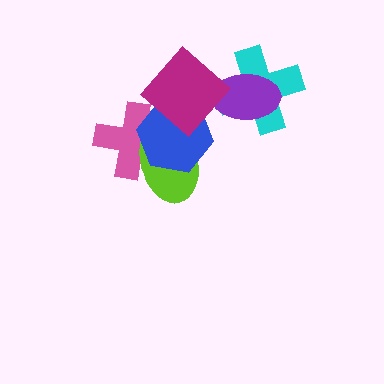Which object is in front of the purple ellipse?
The magenta diamond is in front of the purple ellipse.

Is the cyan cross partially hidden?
Yes, it is partially covered by another shape.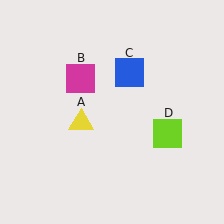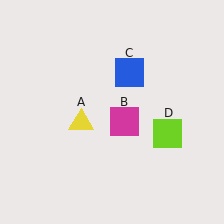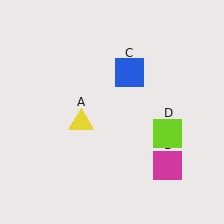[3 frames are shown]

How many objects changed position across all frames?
1 object changed position: magenta square (object B).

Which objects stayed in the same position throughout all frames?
Yellow triangle (object A) and blue square (object C) and lime square (object D) remained stationary.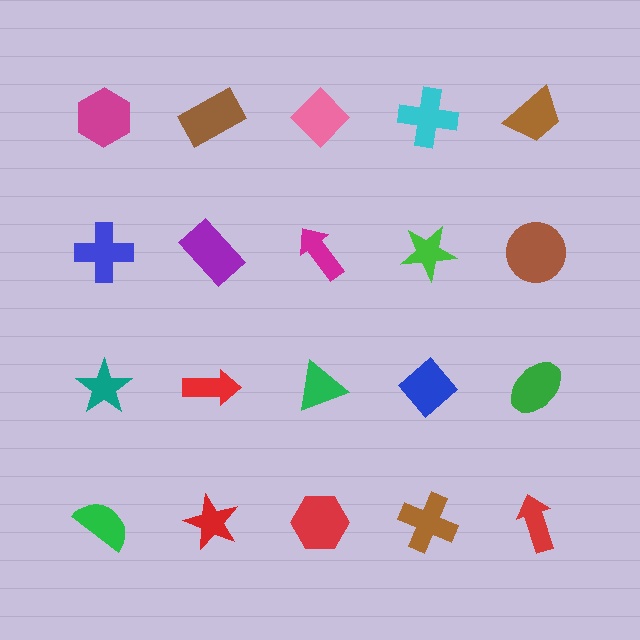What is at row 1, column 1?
A magenta hexagon.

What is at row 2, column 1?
A blue cross.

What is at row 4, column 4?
A brown cross.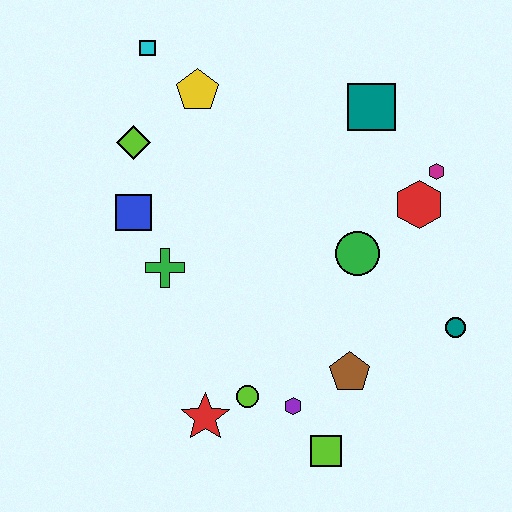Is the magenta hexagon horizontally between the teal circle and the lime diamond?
Yes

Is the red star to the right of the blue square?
Yes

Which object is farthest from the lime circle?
The cyan square is farthest from the lime circle.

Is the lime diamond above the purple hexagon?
Yes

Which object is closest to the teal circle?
The brown pentagon is closest to the teal circle.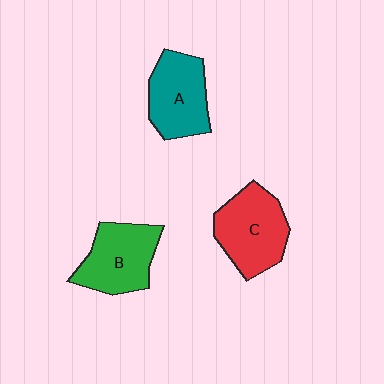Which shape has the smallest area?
Shape A (teal).